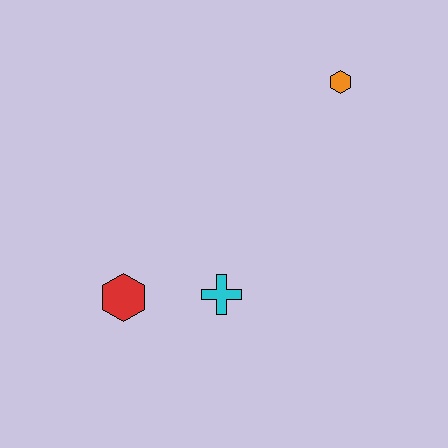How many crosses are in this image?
There is 1 cross.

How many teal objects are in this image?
There are no teal objects.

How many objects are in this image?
There are 3 objects.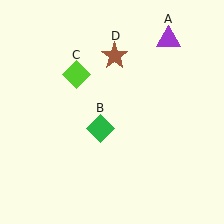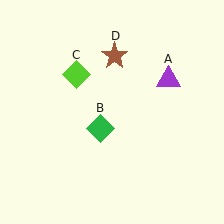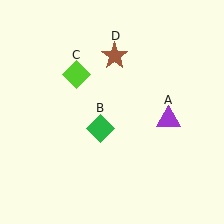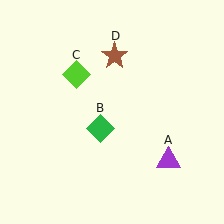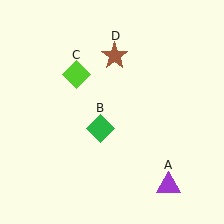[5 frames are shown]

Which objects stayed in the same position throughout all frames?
Green diamond (object B) and lime diamond (object C) and brown star (object D) remained stationary.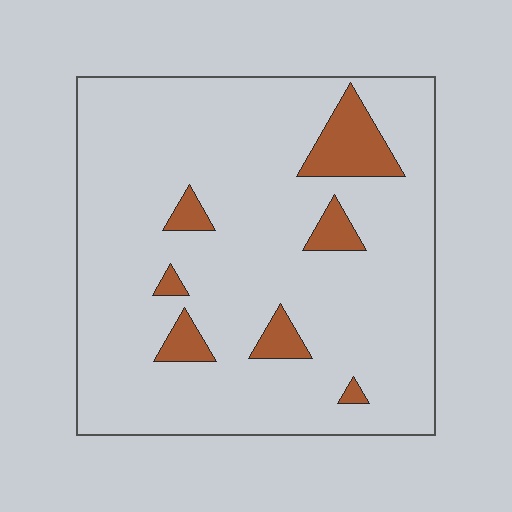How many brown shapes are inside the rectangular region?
7.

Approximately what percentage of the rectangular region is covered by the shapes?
Approximately 10%.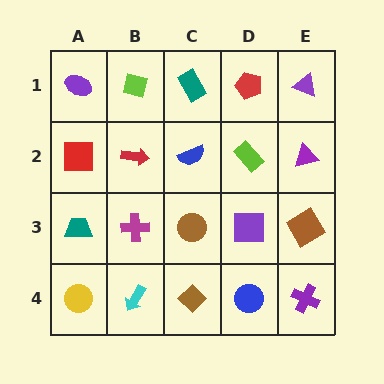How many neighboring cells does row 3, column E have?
3.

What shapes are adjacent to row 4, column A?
A teal trapezoid (row 3, column A), a cyan arrow (row 4, column B).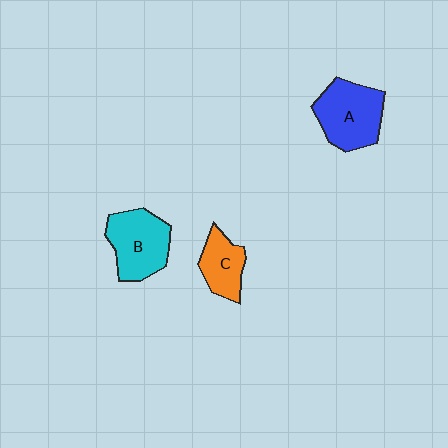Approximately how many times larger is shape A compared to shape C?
Approximately 1.6 times.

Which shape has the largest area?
Shape A (blue).